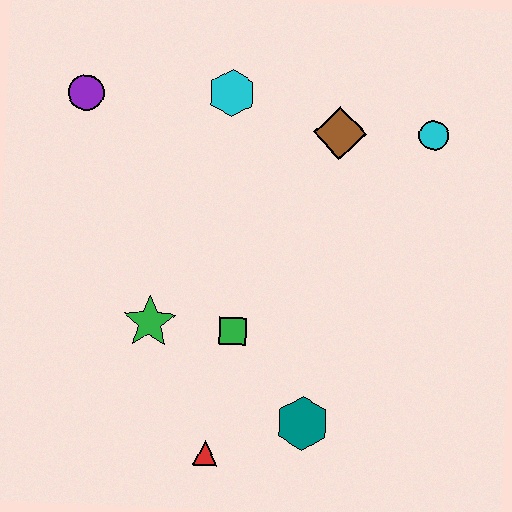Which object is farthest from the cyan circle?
The red triangle is farthest from the cyan circle.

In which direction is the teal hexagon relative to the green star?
The teal hexagon is to the right of the green star.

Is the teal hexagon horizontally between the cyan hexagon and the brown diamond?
Yes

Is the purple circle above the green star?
Yes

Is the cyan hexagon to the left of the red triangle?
No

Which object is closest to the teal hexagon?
The red triangle is closest to the teal hexagon.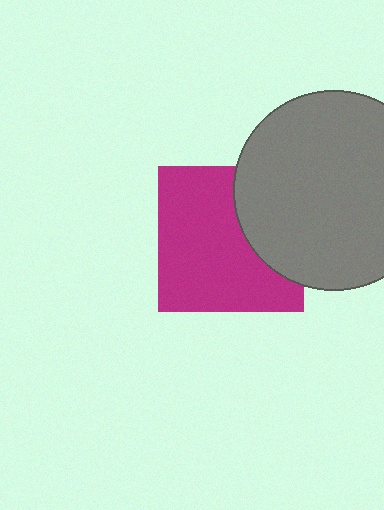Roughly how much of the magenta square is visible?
Most of it is visible (roughly 69%).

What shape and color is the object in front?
The object in front is a gray circle.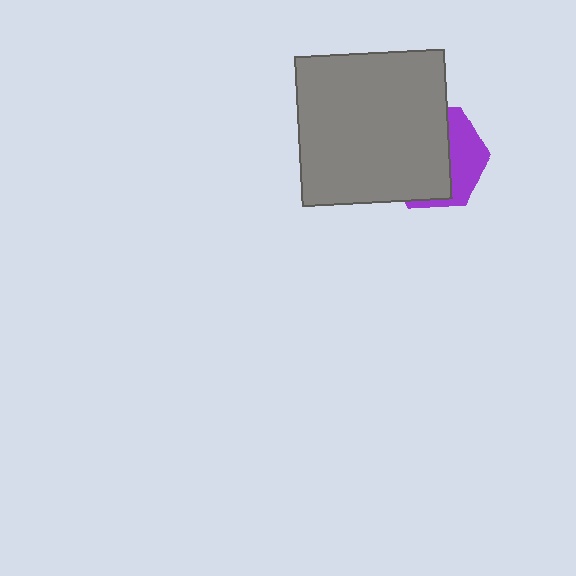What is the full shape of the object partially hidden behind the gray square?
The partially hidden object is a purple hexagon.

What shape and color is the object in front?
The object in front is a gray square.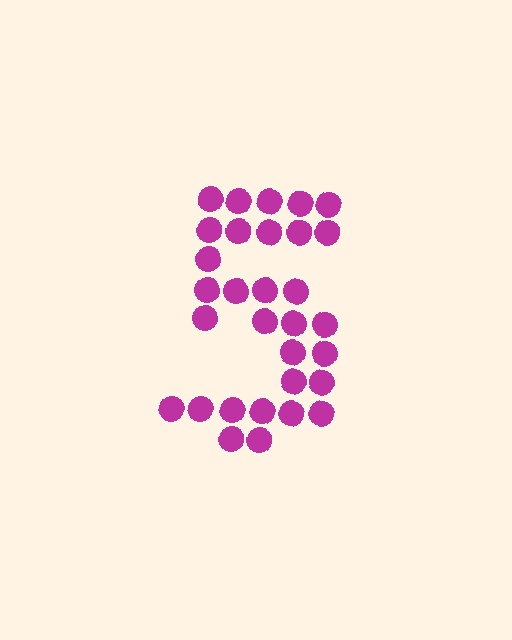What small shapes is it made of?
It is made of small circles.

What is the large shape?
The large shape is the digit 5.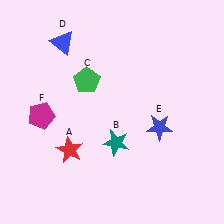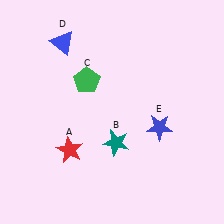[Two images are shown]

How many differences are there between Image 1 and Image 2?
There is 1 difference between the two images.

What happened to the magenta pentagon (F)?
The magenta pentagon (F) was removed in Image 2. It was in the bottom-left area of Image 1.